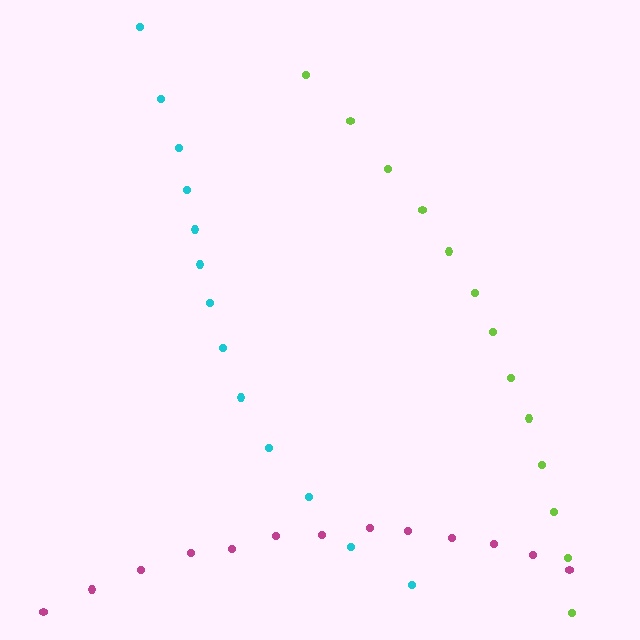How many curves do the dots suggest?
There are 3 distinct paths.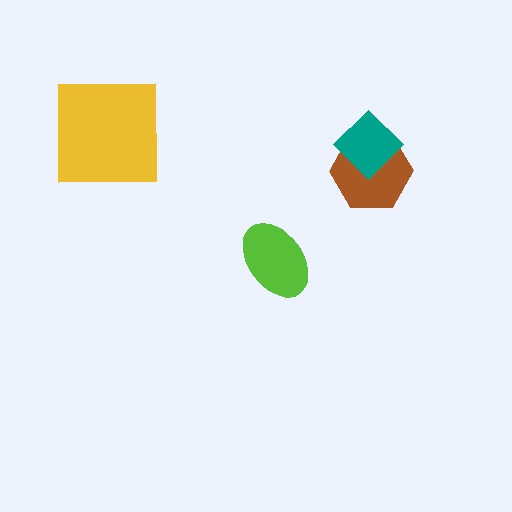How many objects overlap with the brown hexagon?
1 object overlaps with the brown hexagon.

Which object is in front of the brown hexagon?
The teal diamond is in front of the brown hexagon.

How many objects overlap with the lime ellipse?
0 objects overlap with the lime ellipse.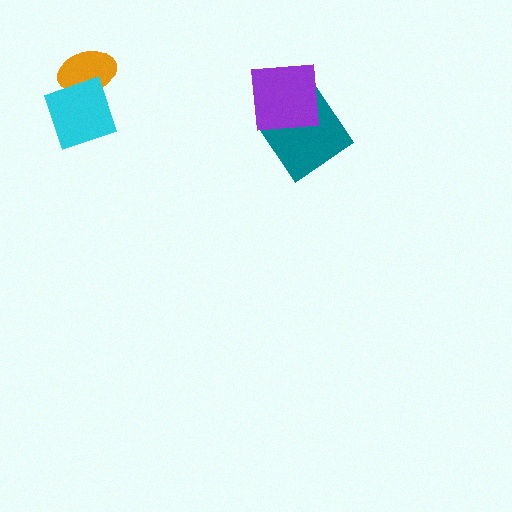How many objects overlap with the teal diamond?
1 object overlaps with the teal diamond.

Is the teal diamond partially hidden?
Yes, it is partially covered by another shape.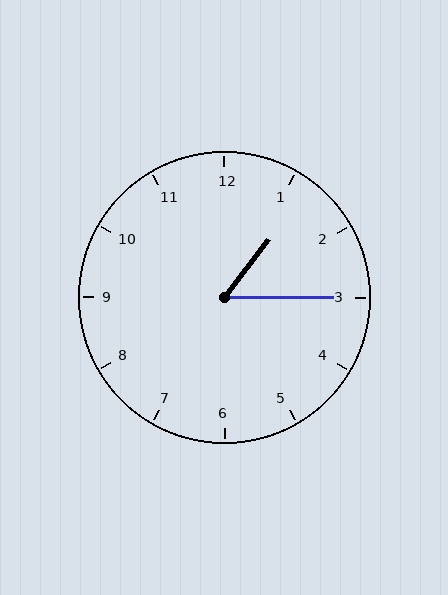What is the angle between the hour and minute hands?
Approximately 52 degrees.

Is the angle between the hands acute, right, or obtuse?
It is acute.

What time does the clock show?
1:15.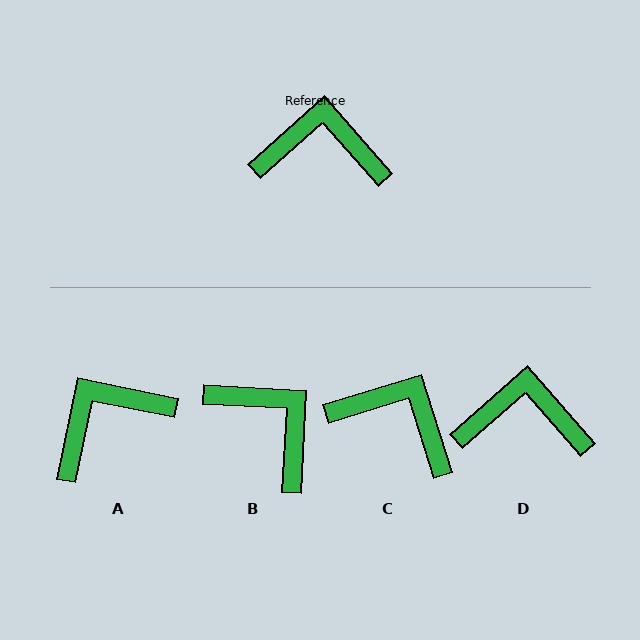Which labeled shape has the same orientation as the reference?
D.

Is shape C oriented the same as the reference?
No, it is off by about 24 degrees.